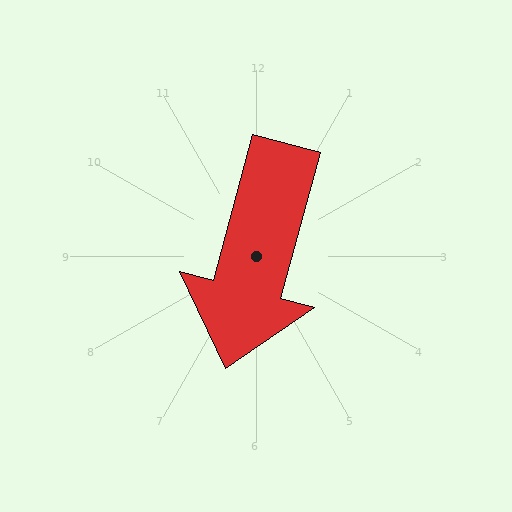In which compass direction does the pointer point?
South.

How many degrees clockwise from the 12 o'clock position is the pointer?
Approximately 195 degrees.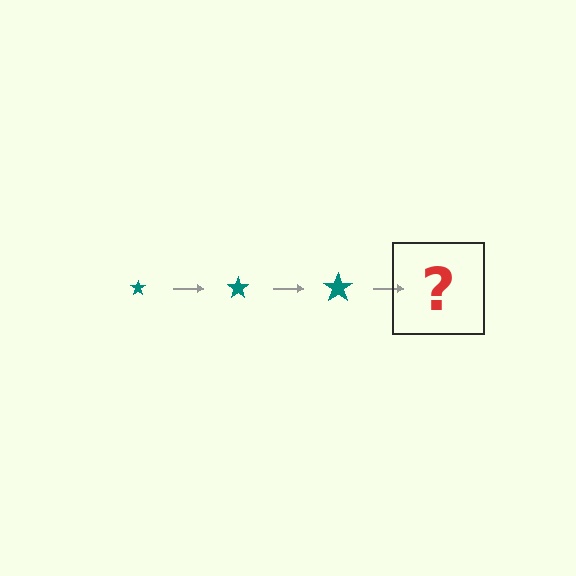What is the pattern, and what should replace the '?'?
The pattern is that the star gets progressively larger each step. The '?' should be a teal star, larger than the previous one.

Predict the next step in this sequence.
The next step is a teal star, larger than the previous one.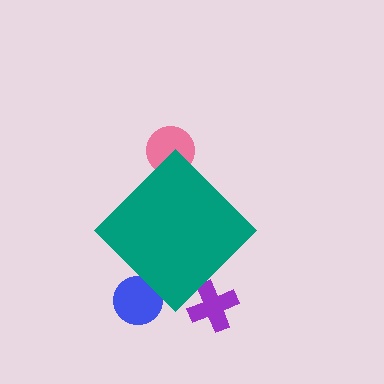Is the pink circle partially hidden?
Yes, the pink circle is partially hidden behind the teal diamond.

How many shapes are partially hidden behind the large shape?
3 shapes are partially hidden.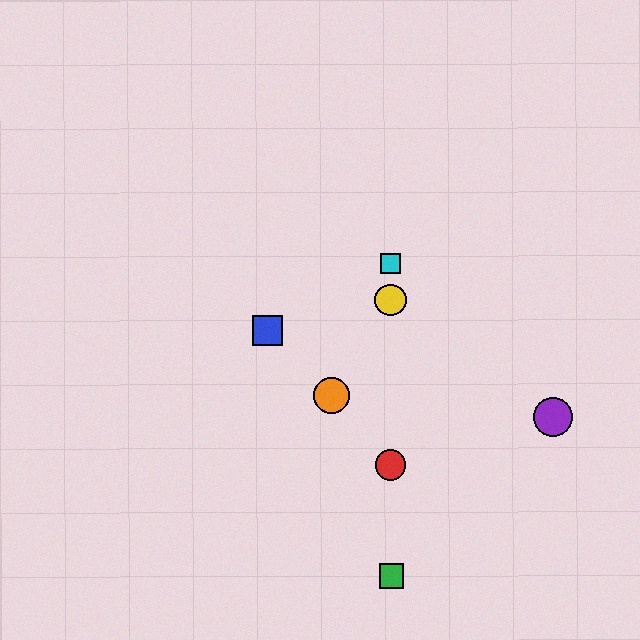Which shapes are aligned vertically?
The red circle, the green square, the yellow circle, the cyan square are aligned vertically.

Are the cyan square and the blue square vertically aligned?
No, the cyan square is at x≈390 and the blue square is at x≈267.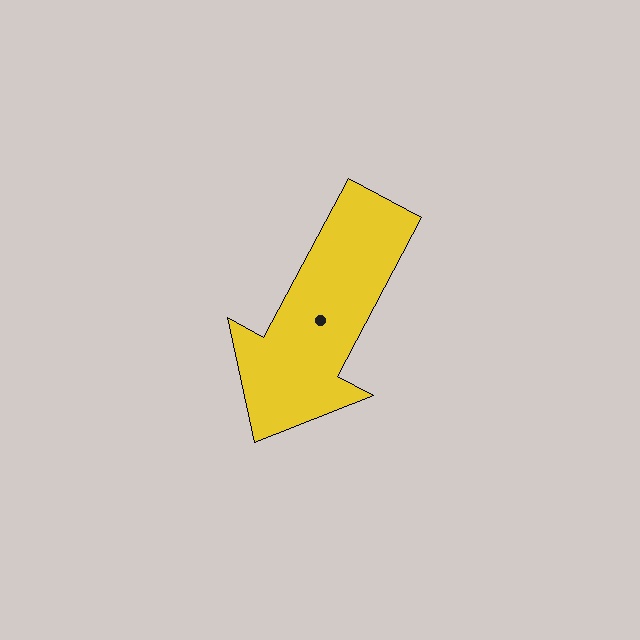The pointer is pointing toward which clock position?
Roughly 7 o'clock.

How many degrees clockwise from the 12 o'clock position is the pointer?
Approximately 208 degrees.